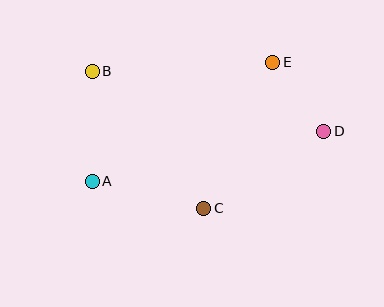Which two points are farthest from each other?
Points B and D are farthest from each other.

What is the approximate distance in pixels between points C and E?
The distance between C and E is approximately 161 pixels.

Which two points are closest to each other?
Points D and E are closest to each other.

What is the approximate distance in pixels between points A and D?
The distance between A and D is approximately 237 pixels.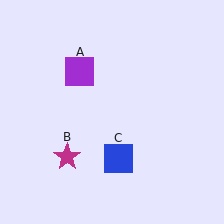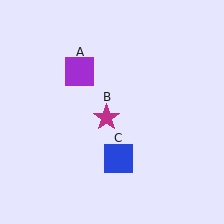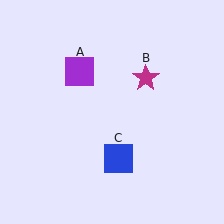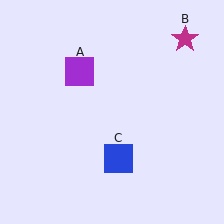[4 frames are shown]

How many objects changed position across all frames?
1 object changed position: magenta star (object B).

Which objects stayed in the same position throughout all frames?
Purple square (object A) and blue square (object C) remained stationary.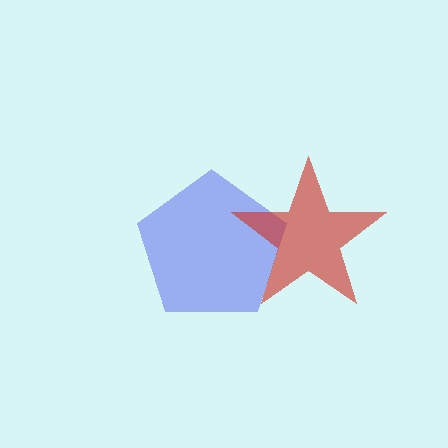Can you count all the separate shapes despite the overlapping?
Yes, there are 2 separate shapes.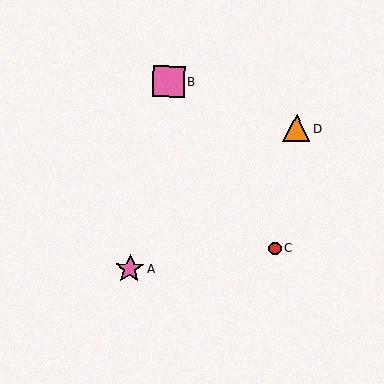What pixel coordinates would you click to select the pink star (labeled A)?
Click at (130, 269) to select the pink star A.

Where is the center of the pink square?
The center of the pink square is at (169, 81).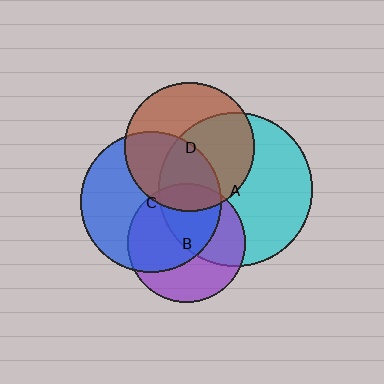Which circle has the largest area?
Circle A (cyan).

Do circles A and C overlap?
Yes.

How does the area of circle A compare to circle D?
Approximately 1.4 times.